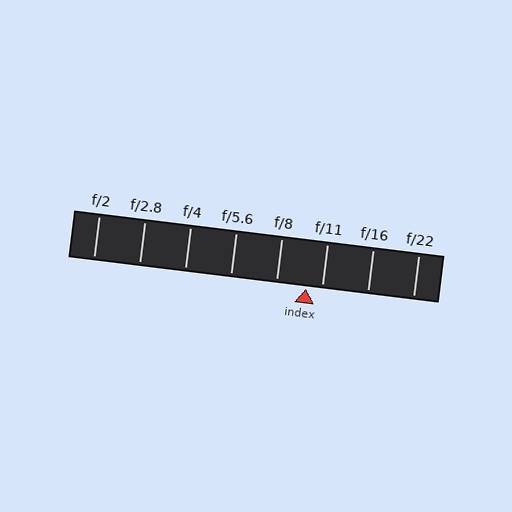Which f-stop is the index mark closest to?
The index mark is closest to f/11.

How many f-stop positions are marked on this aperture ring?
There are 8 f-stop positions marked.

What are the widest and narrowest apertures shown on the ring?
The widest aperture shown is f/2 and the narrowest is f/22.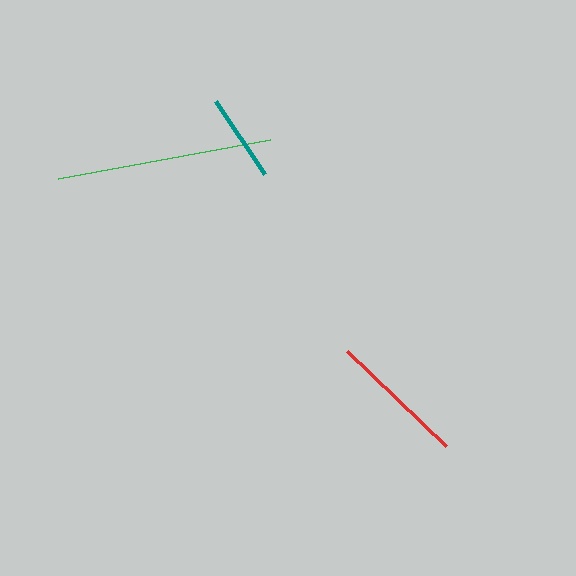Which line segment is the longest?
The green line is the longest at approximately 216 pixels.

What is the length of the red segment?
The red segment is approximately 138 pixels long.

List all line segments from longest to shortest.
From longest to shortest: green, red, teal.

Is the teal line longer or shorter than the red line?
The red line is longer than the teal line.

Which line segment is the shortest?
The teal line is the shortest at approximately 88 pixels.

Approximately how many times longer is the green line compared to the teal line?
The green line is approximately 2.4 times the length of the teal line.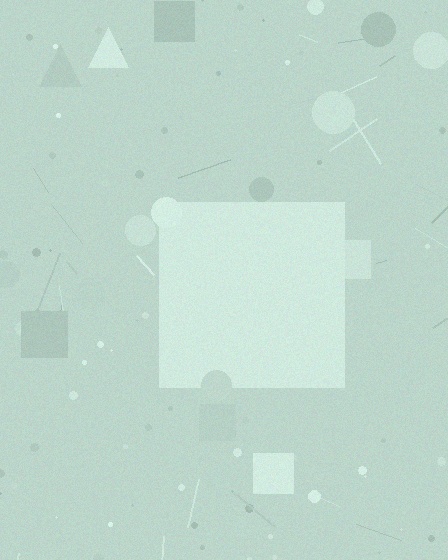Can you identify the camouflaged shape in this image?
The camouflaged shape is a square.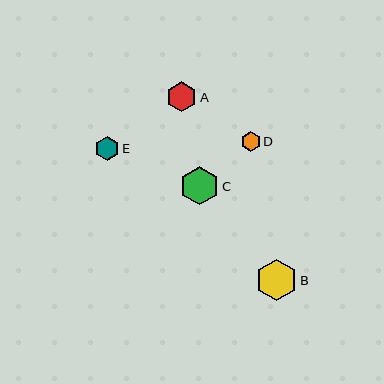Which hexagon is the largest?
Hexagon B is the largest with a size of approximately 41 pixels.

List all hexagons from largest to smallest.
From largest to smallest: B, C, A, E, D.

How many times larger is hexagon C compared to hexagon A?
Hexagon C is approximately 1.3 times the size of hexagon A.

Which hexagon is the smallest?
Hexagon D is the smallest with a size of approximately 19 pixels.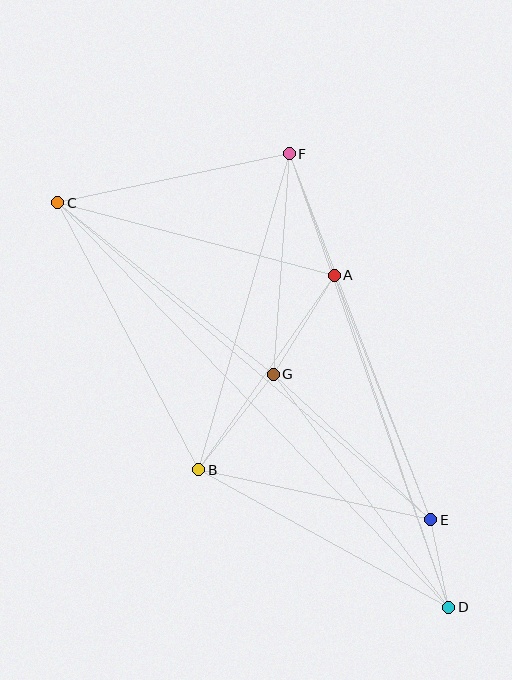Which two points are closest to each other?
Points D and E are closest to each other.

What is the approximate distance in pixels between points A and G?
The distance between A and G is approximately 116 pixels.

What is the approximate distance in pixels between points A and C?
The distance between A and C is approximately 286 pixels.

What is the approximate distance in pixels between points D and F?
The distance between D and F is approximately 481 pixels.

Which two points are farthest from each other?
Points C and D are farthest from each other.